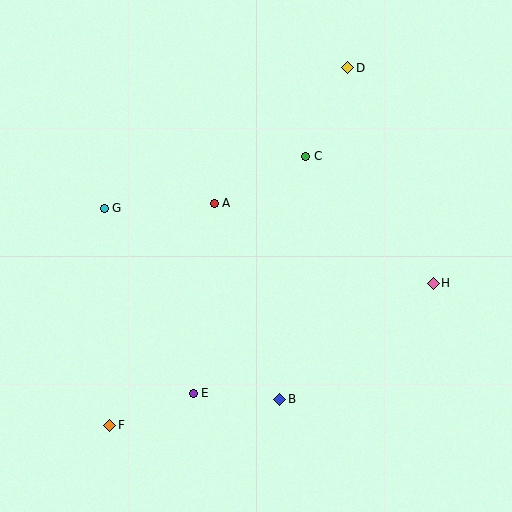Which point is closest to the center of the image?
Point A at (214, 203) is closest to the center.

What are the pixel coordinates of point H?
Point H is at (433, 283).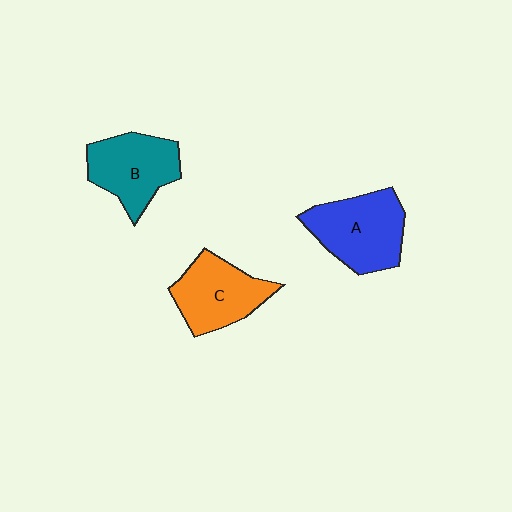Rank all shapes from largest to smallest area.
From largest to smallest: A (blue), B (teal), C (orange).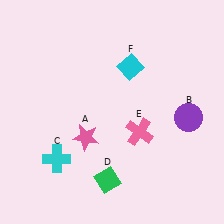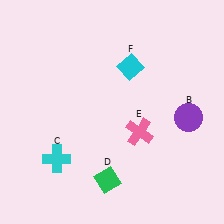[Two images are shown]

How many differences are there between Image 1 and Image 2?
There is 1 difference between the two images.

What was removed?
The pink star (A) was removed in Image 2.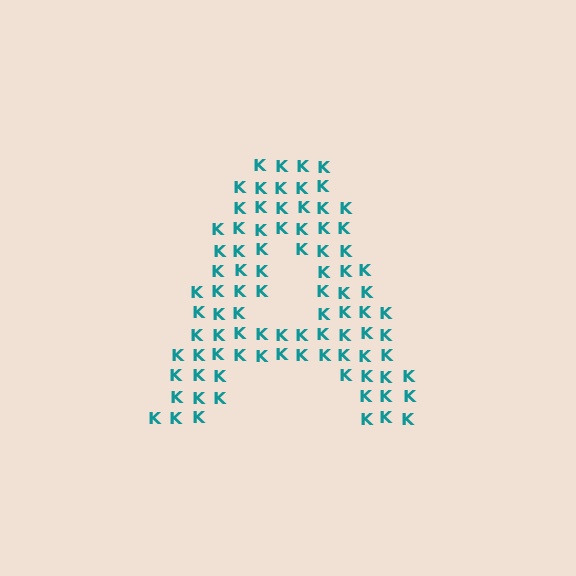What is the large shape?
The large shape is the letter A.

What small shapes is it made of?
It is made of small letter K's.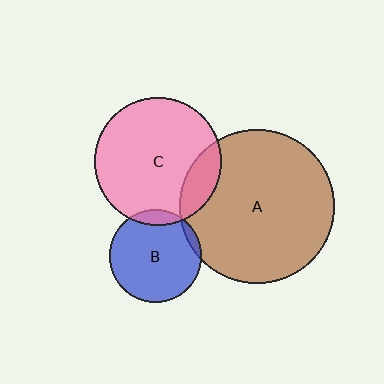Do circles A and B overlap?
Yes.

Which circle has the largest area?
Circle A (brown).